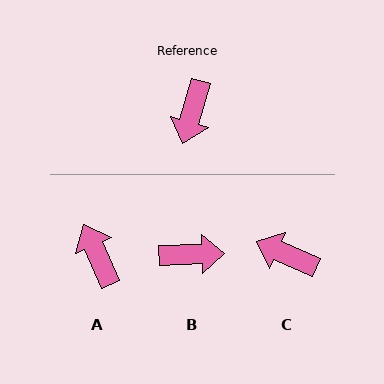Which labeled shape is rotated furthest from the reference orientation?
A, about 140 degrees away.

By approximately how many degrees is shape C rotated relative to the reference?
Approximately 97 degrees clockwise.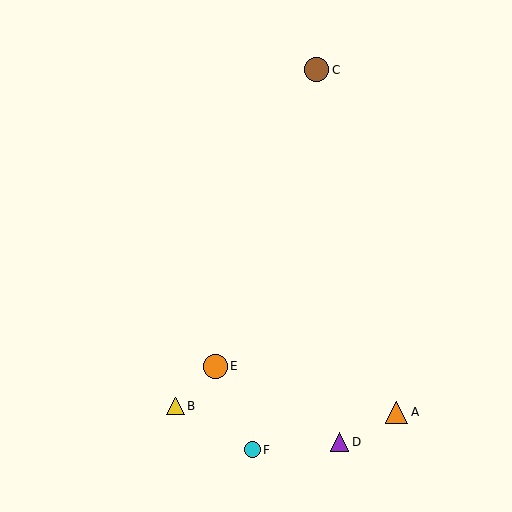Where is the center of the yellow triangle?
The center of the yellow triangle is at (176, 406).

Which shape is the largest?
The brown circle (labeled C) is the largest.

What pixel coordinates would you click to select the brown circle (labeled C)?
Click at (317, 70) to select the brown circle C.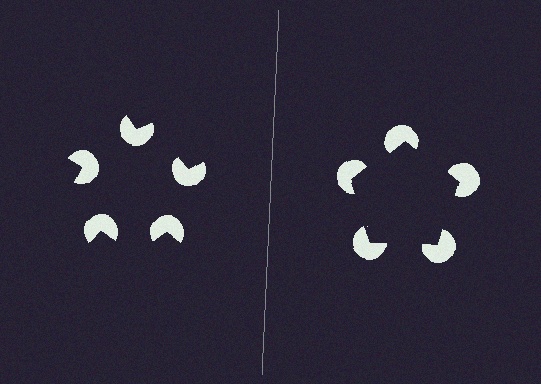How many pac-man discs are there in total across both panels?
10 — 5 on each side.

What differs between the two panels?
The pac-man discs are positioned identically on both sides; only the wedge orientations differ. On the right they align to a pentagon; on the left they are misaligned.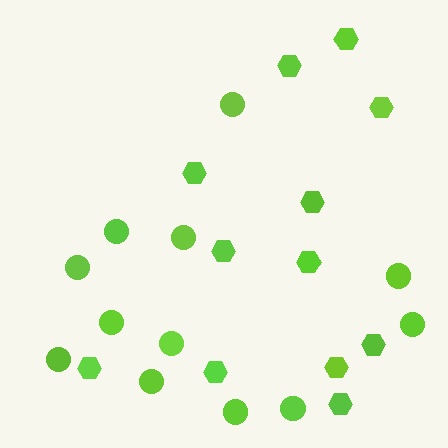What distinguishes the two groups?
There are 2 groups: one group of circles (12) and one group of hexagons (12).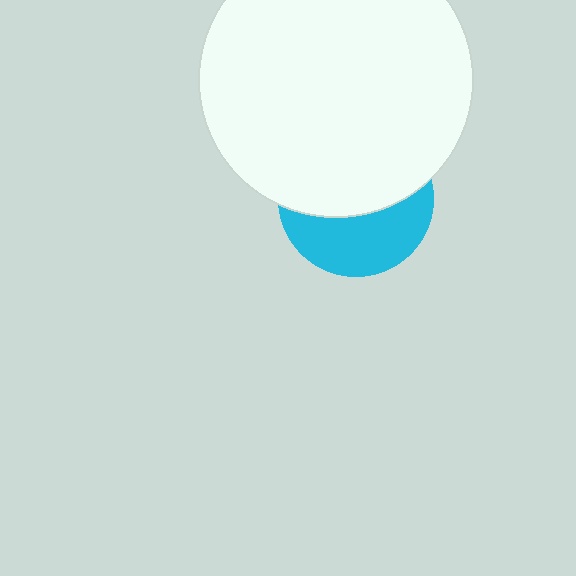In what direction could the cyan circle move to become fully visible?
The cyan circle could move down. That would shift it out from behind the white circle entirely.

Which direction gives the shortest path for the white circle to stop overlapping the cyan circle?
Moving up gives the shortest separation.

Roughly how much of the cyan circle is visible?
A small part of it is visible (roughly 42%).